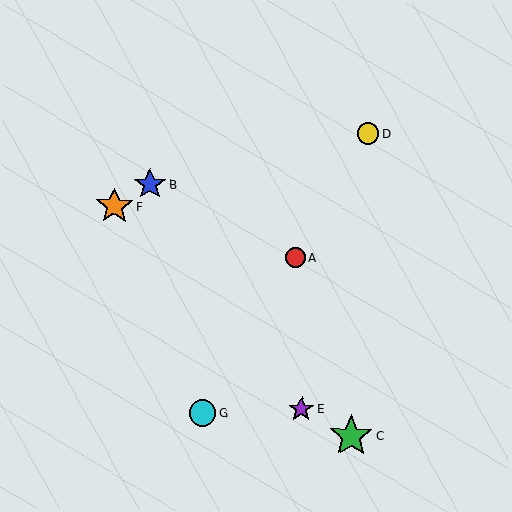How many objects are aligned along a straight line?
3 objects (A, D, G) are aligned along a straight line.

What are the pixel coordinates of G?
Object G is at (203, 413).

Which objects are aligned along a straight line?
Objects A, D, G are aligned along a straight line.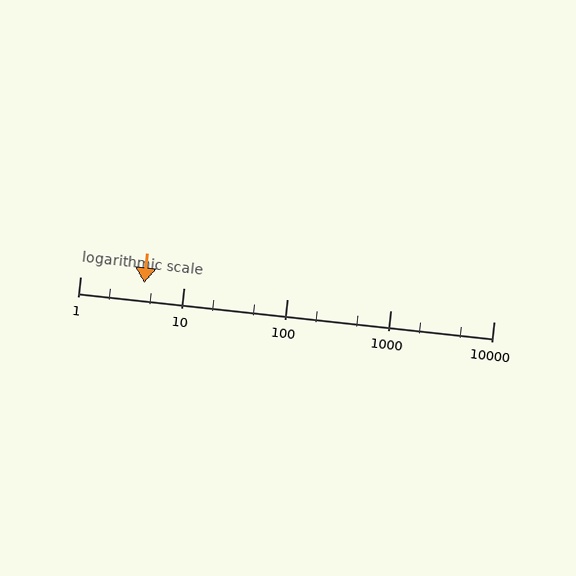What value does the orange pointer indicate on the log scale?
The pointer indicates approximately 4.2.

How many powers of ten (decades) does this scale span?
The scale spans 4 decades, from 1 to 10000.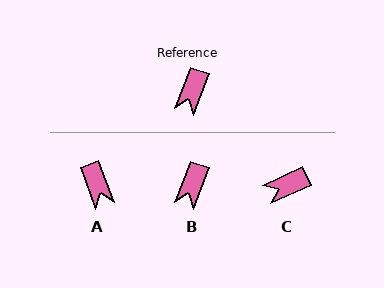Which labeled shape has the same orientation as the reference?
B.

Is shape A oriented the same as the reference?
No, it is off by about 40 degrees.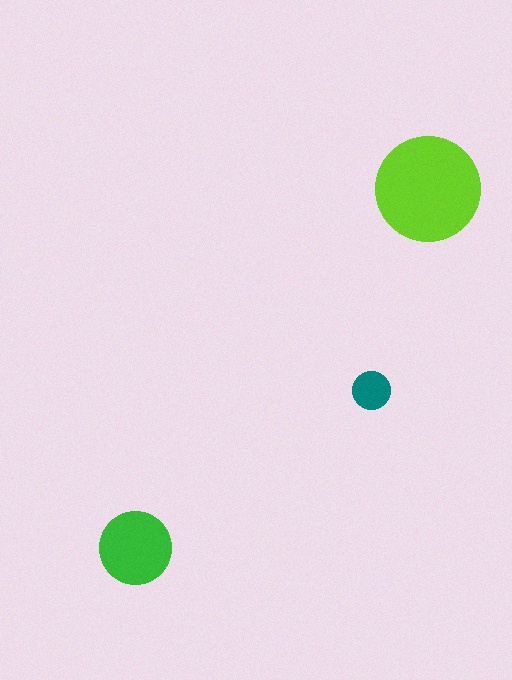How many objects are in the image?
There are 3 objects in the image.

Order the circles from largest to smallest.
the lime one, the green one, the teal one.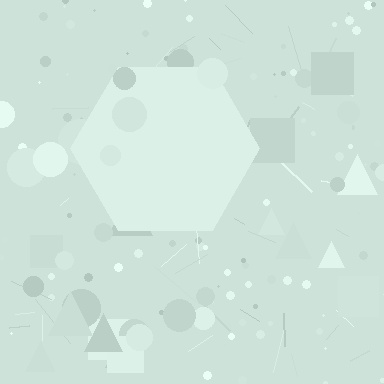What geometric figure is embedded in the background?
A hexagon is embedded in the background.